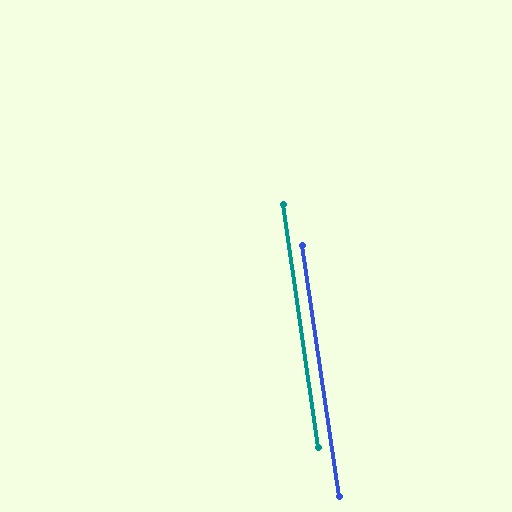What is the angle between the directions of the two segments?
Approximately 0 degrees.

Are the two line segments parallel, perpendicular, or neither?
Parallel — their directions differ by only 0.5°.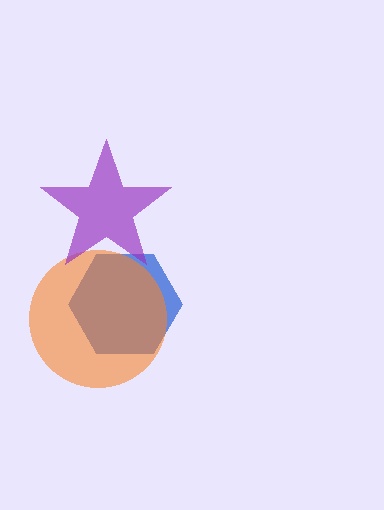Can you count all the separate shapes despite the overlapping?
Yes, there are 3 separate shapes.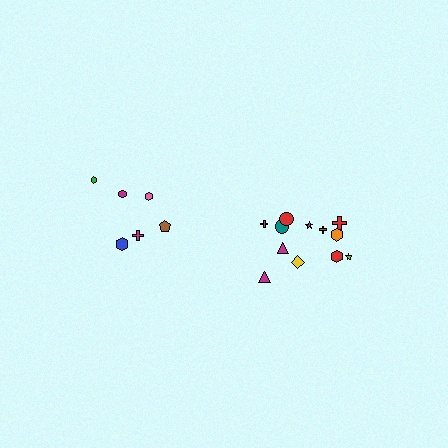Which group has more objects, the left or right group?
The right group.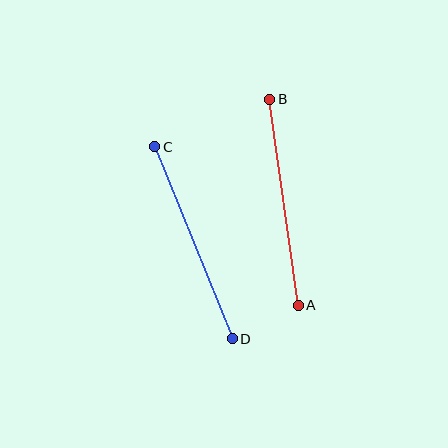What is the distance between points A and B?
The distance is approximately 208 pixels.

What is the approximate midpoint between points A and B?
The midpoint is at approximately (284, 202) pixels.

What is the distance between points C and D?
The distance is approximately 207 pixels.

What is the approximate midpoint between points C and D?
The midpoint is at approximately (193, 243) pixels.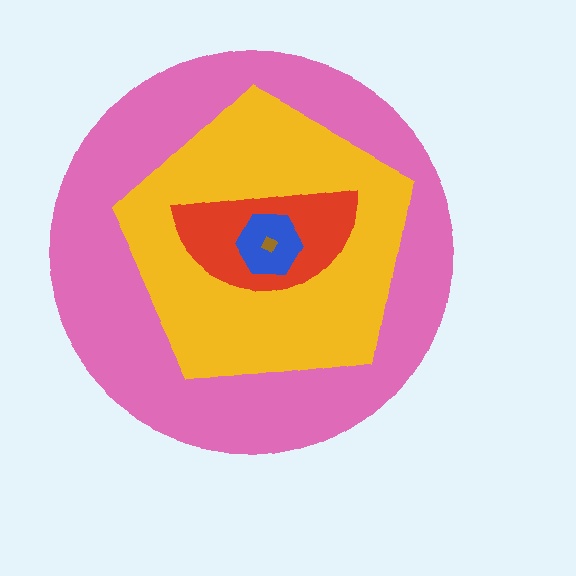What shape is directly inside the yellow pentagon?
The red semicircle.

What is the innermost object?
The brown diamond.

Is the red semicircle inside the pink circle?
Yes.